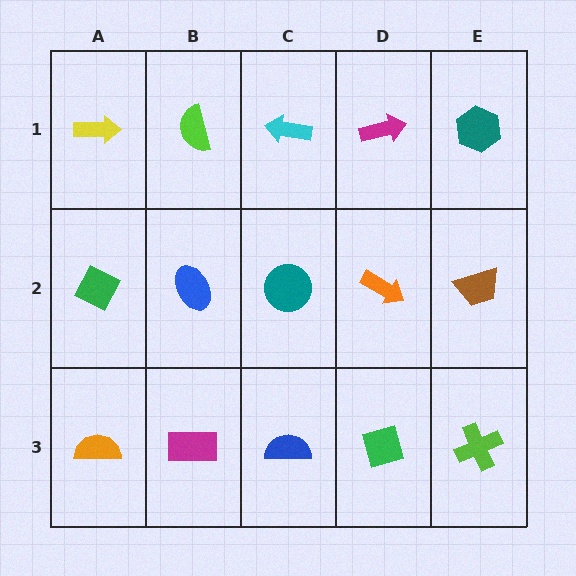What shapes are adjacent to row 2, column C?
A cyan arrow (row 1, column C), a blue semicircle (row 3, column C), a blue ellipse (row 2, column B), an orange arrow (row 2, column D).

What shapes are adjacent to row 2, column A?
A yellow arrow (row 1, column A), an orange semicircle (row 3, column A), a blue ellipse (row 2, column B).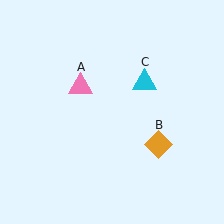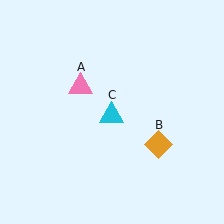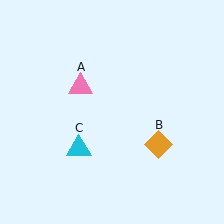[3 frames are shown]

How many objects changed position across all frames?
1 object changed position: cyan triangle (object C).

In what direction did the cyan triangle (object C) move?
The cyan triangle (object C) moved down and to the left.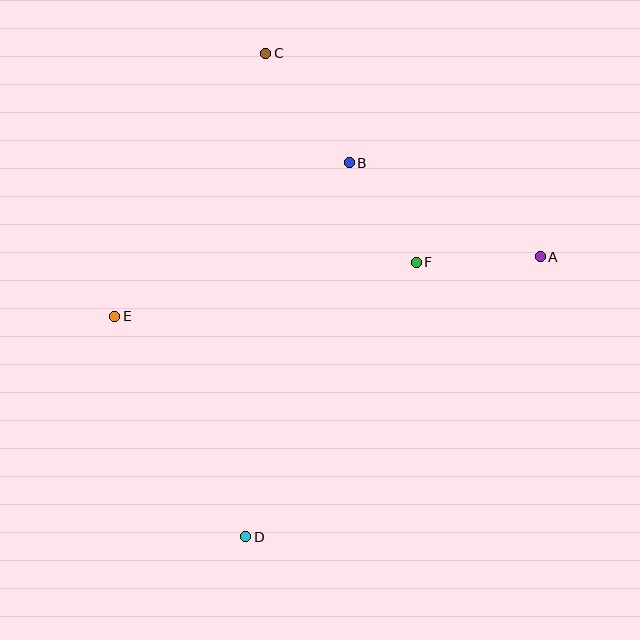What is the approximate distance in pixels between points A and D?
The distance between A and D is approximately 407 pixels.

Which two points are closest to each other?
Points B and F are closest to each other.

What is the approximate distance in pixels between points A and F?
The distance between A and F is approximately 124 pixels.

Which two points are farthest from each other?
Points C and D are farthest from each other.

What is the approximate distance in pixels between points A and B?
The distance between A and B is approximately 213 pixels.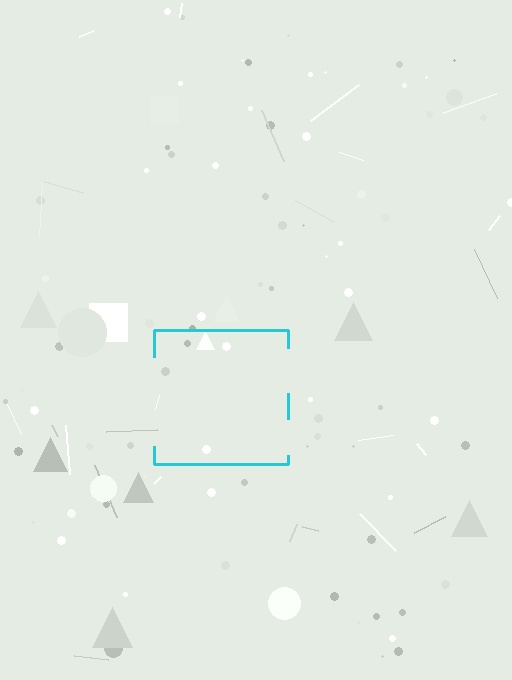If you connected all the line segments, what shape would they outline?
They would outline a square.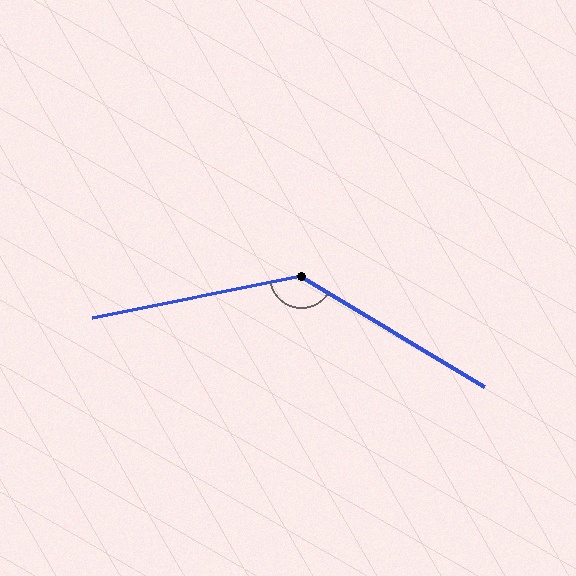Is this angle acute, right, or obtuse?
It is obtuse.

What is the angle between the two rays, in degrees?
Approximately 138 degrees.